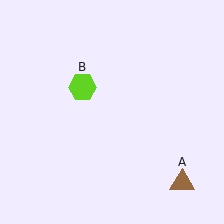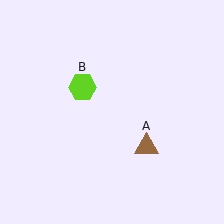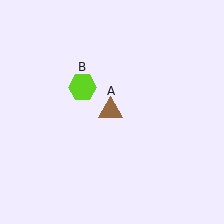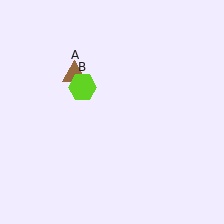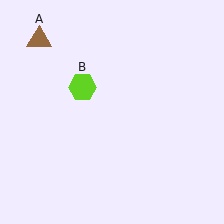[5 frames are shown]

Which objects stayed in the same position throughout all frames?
Lime hexagon (object B) remained stationary.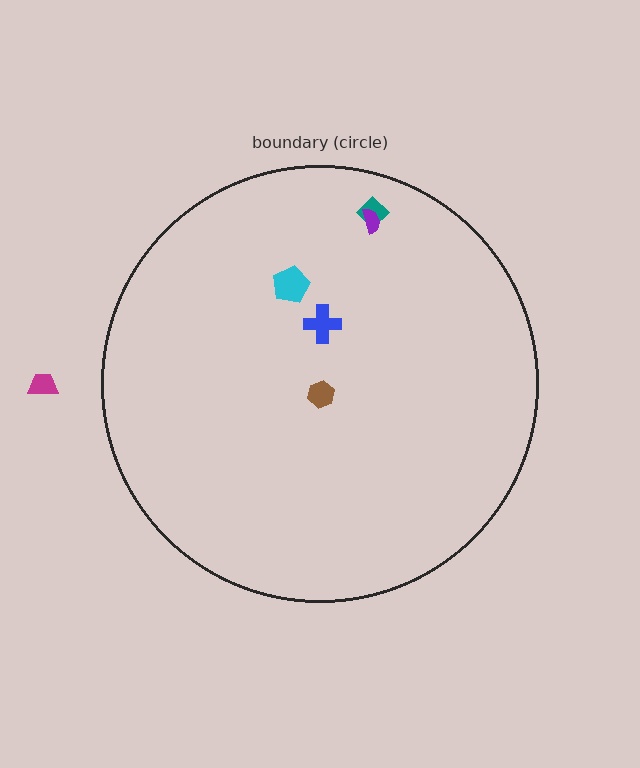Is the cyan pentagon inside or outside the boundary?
Inside.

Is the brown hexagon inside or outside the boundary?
Inside.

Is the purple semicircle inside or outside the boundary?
Inside.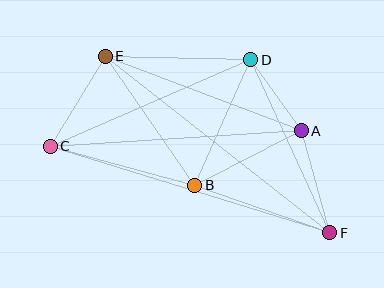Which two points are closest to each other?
Points A and D are closest to each other.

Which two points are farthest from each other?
Points C and F are farthest from each other.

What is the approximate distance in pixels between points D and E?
The distance between D and E is approximately 145 pixels.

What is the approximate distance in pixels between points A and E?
The distance between A and E is approximately 209 pixels.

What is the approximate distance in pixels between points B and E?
The distance between B and E is approximately 156 pixels.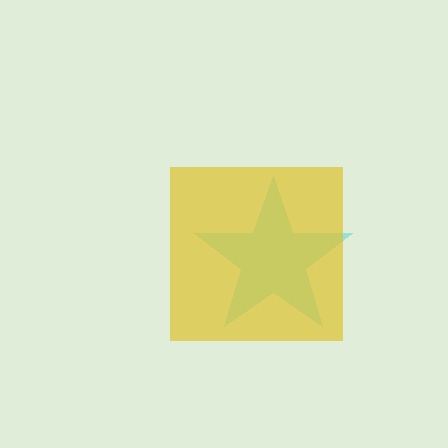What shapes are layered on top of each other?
The layered shapes are: a cyan star, a yellow square.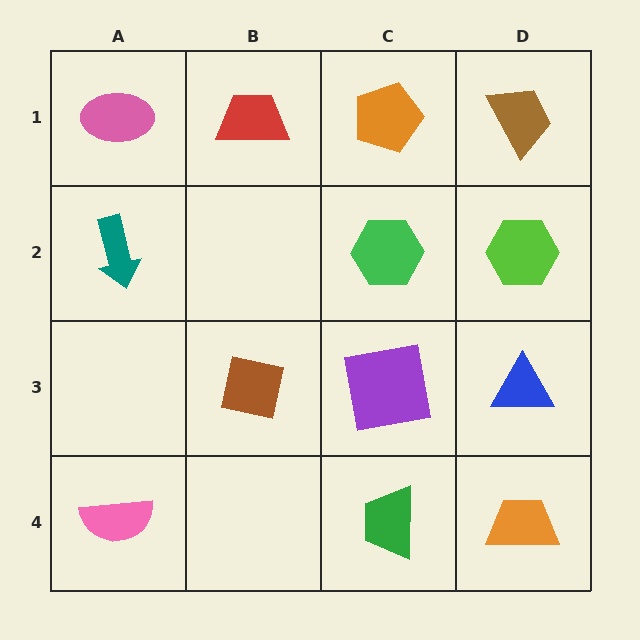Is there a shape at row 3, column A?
No, that cell is empty.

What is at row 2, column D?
A lime hexagon.